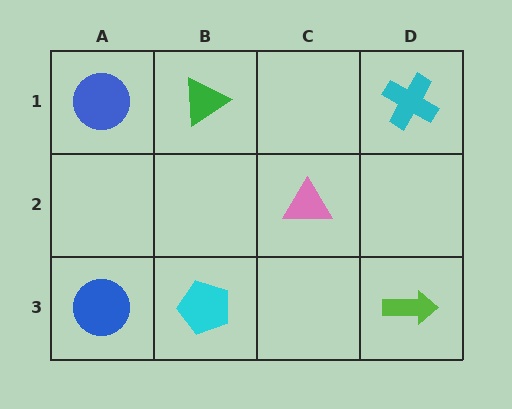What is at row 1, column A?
A blue circle.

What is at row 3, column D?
A lime arrow.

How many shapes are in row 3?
3 shapes.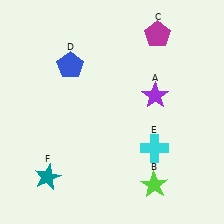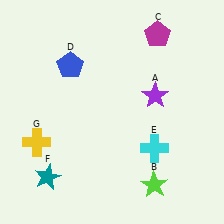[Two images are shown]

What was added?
A yellow cross (G) was added in Image 2.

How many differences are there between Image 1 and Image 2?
There is 1 difference between the two images.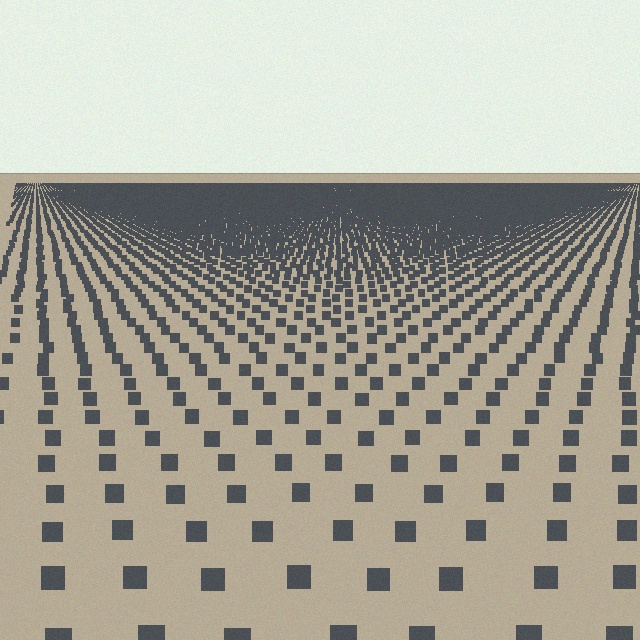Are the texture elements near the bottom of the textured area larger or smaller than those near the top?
Larger. Near the bottom, elements are closer to the viewer and appear at a bigger on-screen size.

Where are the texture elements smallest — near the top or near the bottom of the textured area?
Near the top.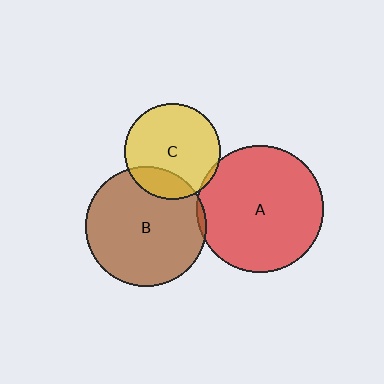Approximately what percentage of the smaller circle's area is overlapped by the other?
Approximately 20%.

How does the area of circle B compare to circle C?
Approximately 1.6 times.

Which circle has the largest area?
Circle A (red).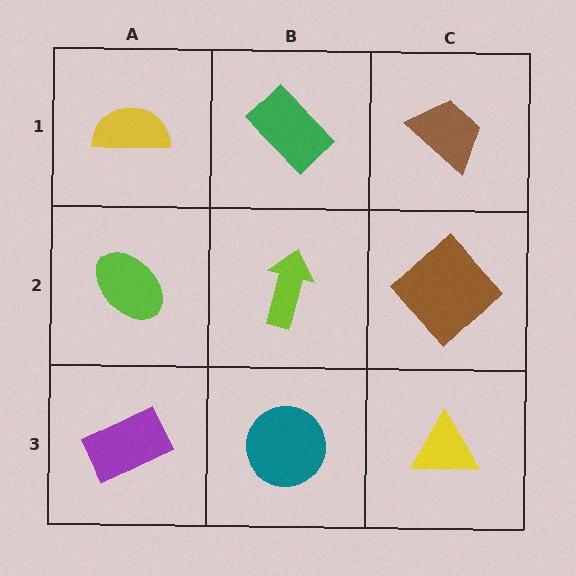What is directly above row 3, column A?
A lime ellipse.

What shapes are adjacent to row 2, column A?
A yellow semicircle (row 1, column A), a purple rectangle (row 3, column A), a lime arrow (row 2, column B).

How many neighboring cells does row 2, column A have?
3.